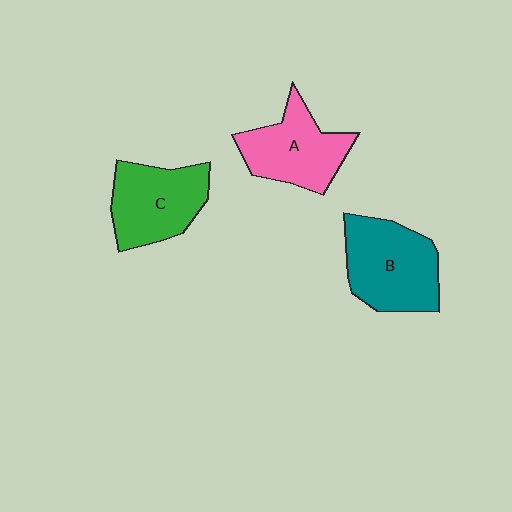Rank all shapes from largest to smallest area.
From largest to smallest: B (teal), C (green), A (pink).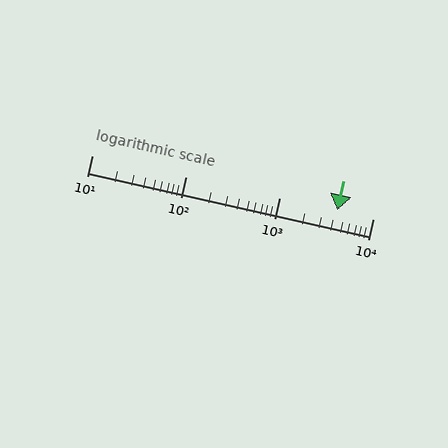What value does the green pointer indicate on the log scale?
The pointer indicates approximately 4200.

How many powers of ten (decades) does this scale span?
The scale spans 3 decades, from 10 to 10000.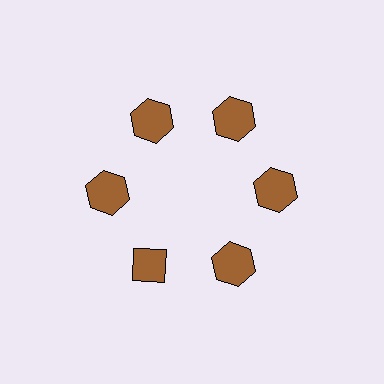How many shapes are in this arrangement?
There are 6 shapes arranged in a ring pattern.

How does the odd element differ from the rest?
It has a different shape: diamond instead of hexagon.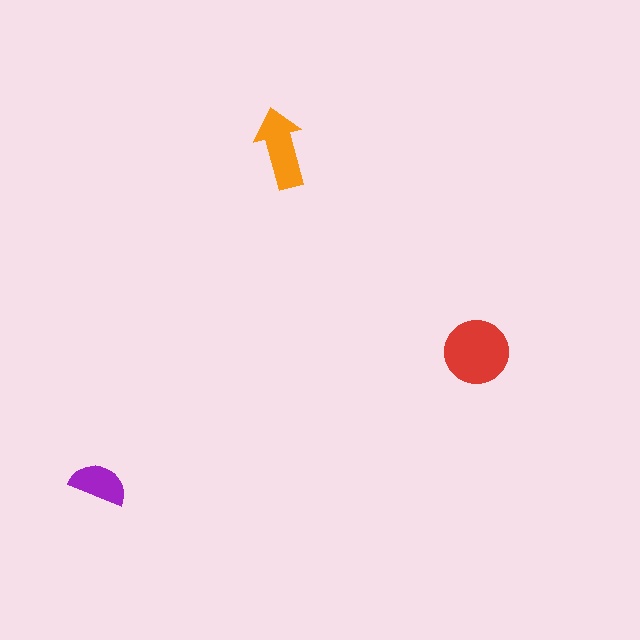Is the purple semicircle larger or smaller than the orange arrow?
Smaller.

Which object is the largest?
The red circle.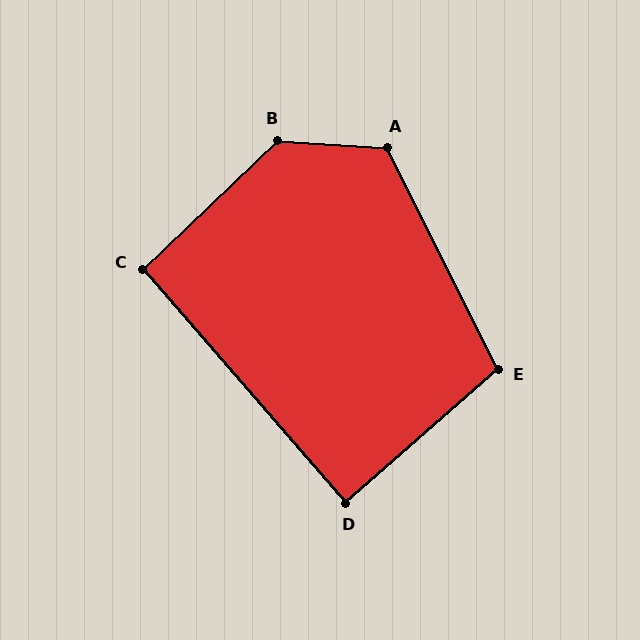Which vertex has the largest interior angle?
B, at approximately 132 degrees.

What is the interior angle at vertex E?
Approximately 105 degrees (obtuse).